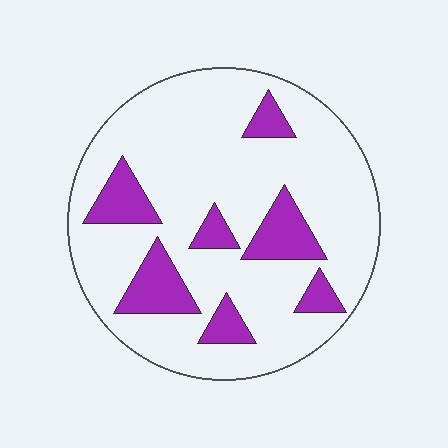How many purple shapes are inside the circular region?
7.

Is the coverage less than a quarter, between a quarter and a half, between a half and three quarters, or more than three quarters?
Less than a quarter.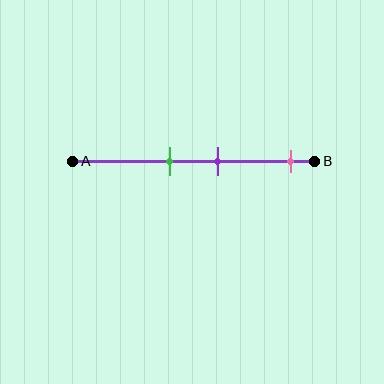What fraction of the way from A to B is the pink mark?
The pink mark is approximately 90% (0.9) of the way from A to B.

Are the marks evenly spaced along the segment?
No, the marks are not evenly spaced.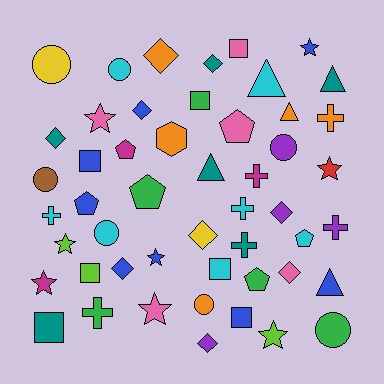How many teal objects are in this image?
There are 6 teal objects.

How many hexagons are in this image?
There is 1 hexagon.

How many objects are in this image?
There are 50 objects.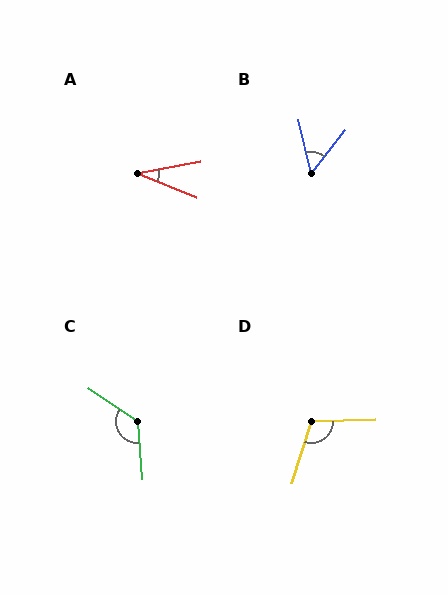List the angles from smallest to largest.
A (33°), B (51°), D (109°), C (128°).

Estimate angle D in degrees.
Approximately 109 degrees.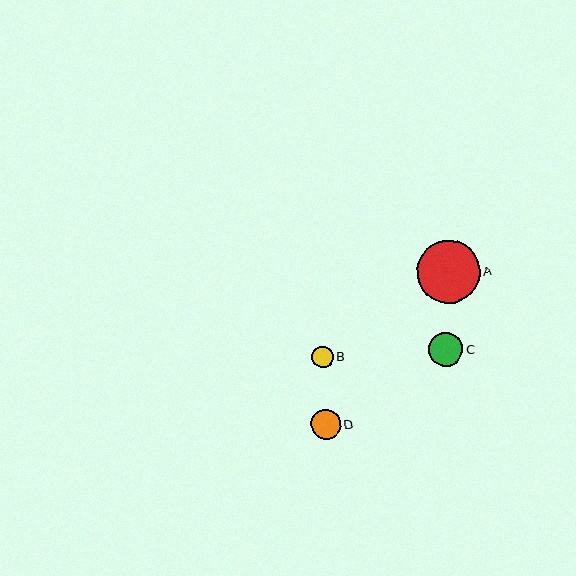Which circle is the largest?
Circle A is the largest with a size of approximately 63 pixels.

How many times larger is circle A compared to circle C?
Circle A is approximately 1.9 times the size of circle C.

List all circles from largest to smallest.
From largest to smallest: A, C, D, B.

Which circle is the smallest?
Circle B is the smallest with a size of approximately 22 pixels.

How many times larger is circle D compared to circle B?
Circle D is approximately 1.4 times the size of circle B.